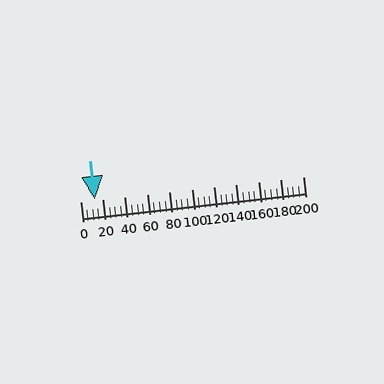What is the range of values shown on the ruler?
The ruler shows values from 0 to 200.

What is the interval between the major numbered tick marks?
The major tick marks are spaced 20 units apart.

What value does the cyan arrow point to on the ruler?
The cyan arrow points to approximately 13.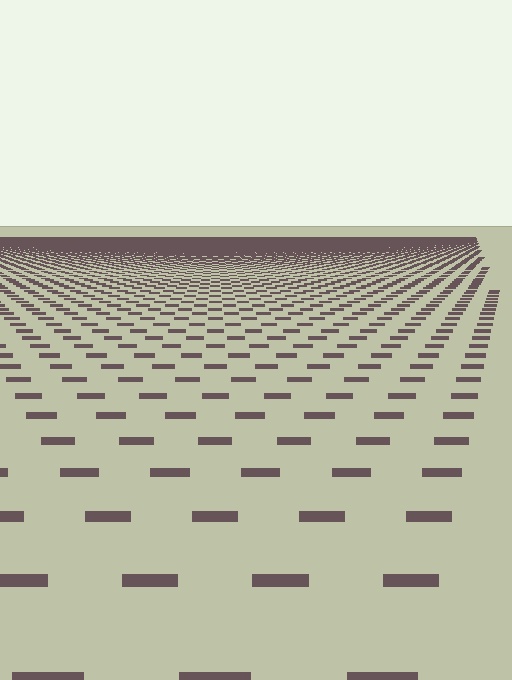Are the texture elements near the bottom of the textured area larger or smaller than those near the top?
Larger. Near the bottom, elements are closer to the viewer and appear at a bigger on-screen size.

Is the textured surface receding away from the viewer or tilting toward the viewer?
The surface is receding away from the viewer. Texture elements get smaller and denser toward the top.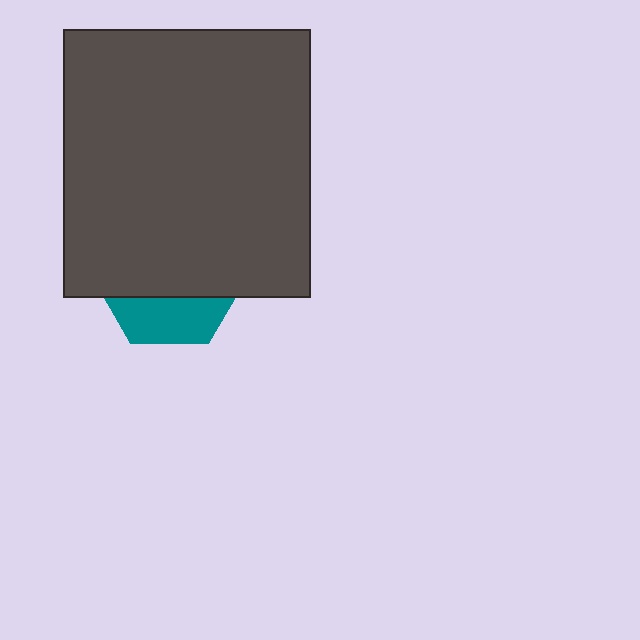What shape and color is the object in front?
The object in front is a dark gray rectangle.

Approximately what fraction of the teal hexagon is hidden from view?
Roughly 70% of the teal hexagon is hidden behind the dark gray rectangle.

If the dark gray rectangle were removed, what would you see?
You would see the complete teal hexagon.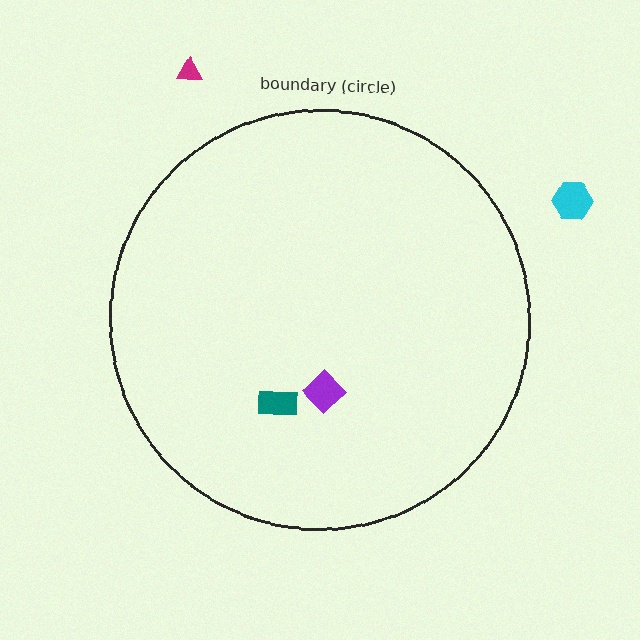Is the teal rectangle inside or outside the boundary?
Inside.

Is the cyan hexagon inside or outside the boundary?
Outside.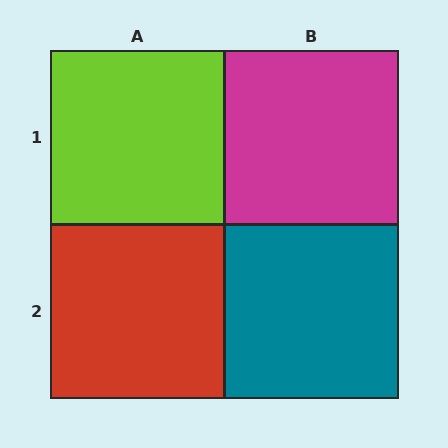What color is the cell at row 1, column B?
Magenta.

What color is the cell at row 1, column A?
Lime.